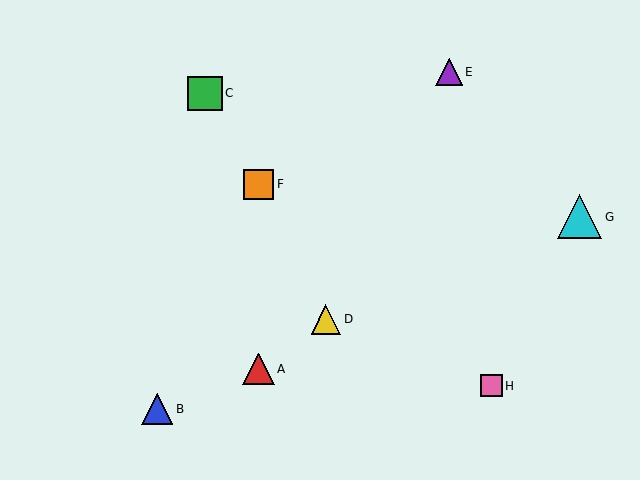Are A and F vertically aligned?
Yes, both are at x≈259.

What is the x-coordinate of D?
Object D is at x≈326.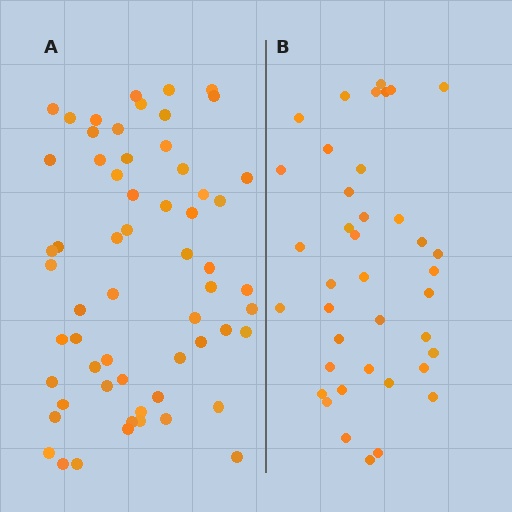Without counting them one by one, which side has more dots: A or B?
Region A (the left region) has more dots.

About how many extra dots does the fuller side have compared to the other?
Region A has approximately 20 more dots than region B.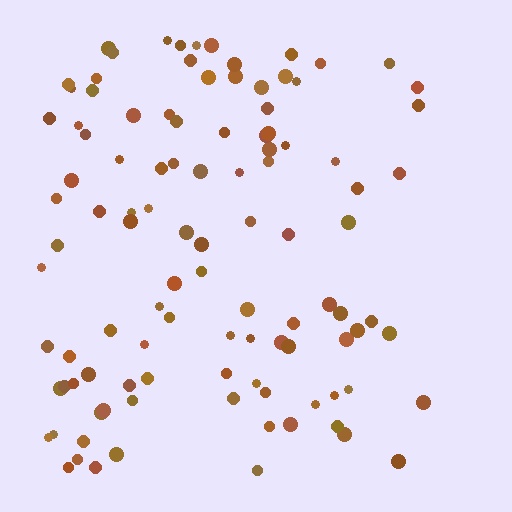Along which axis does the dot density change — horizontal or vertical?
Horizontal.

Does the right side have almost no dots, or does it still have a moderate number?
Still a moderate number, just noticeably fewer than the left.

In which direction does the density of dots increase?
From right to left, with the left side densest.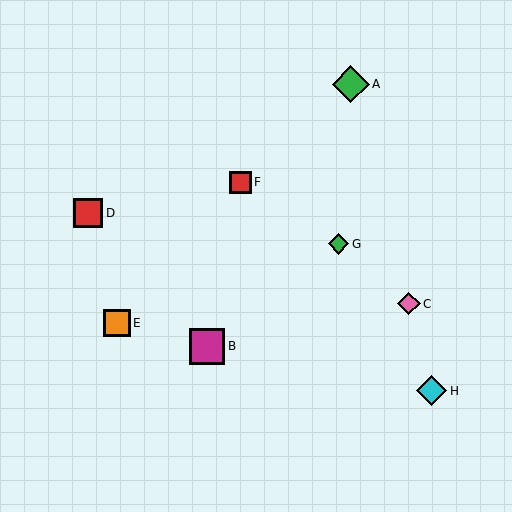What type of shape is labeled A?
Shape A is a green diamond.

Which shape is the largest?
The green diamond (labeled A) is the largest.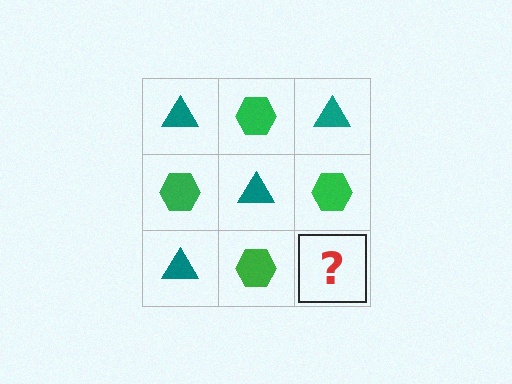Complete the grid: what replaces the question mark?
The question mark should be replaced with a teal triangle.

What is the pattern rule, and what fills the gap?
The rule is that it alternates teal triangle and green hexagon in a checkerboard pattern. The gap should be filled with a teal triangle.